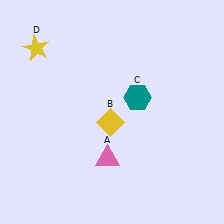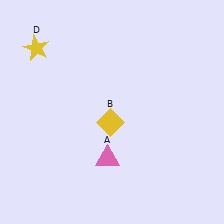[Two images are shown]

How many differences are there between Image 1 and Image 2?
There is 1 difference between the two images.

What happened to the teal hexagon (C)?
The teal hexagon (C) was removed in Image 2. It was in the top-right area of Image 1.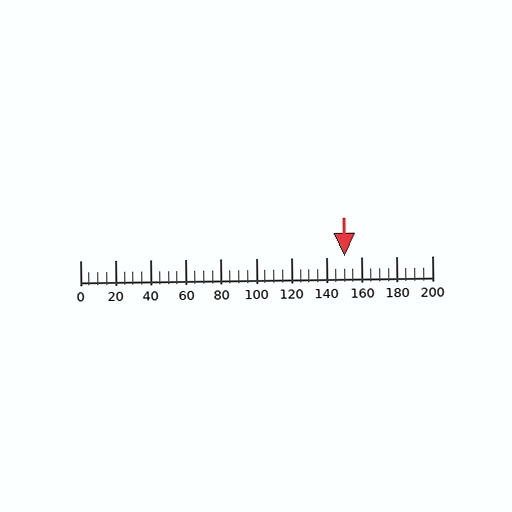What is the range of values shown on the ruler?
The ruler shows values from 0 to 200.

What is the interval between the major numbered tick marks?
The major tick marks are spaced 20 units apart.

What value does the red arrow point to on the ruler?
The red arrow points to approximately 150.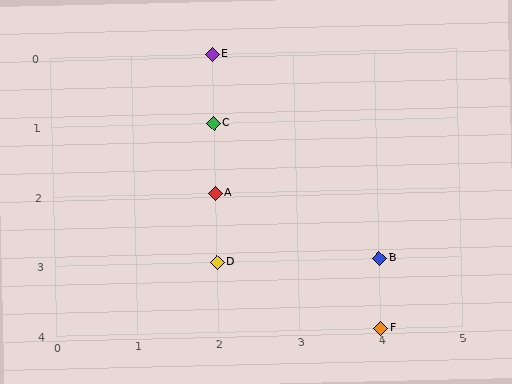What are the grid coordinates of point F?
Point F is at grid coordinates (4, 4).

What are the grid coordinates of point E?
Point E is at grid coordinates (2, 0).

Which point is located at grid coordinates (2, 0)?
Point E is at (2, 0).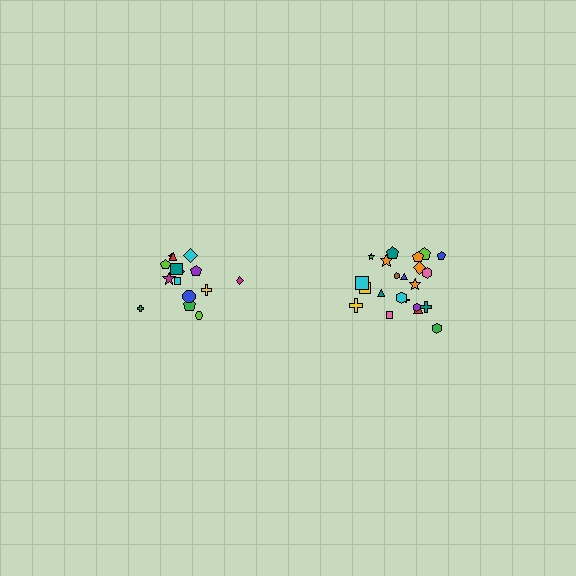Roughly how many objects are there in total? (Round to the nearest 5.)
Roughly 35 objects in total.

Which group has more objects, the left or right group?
The right group.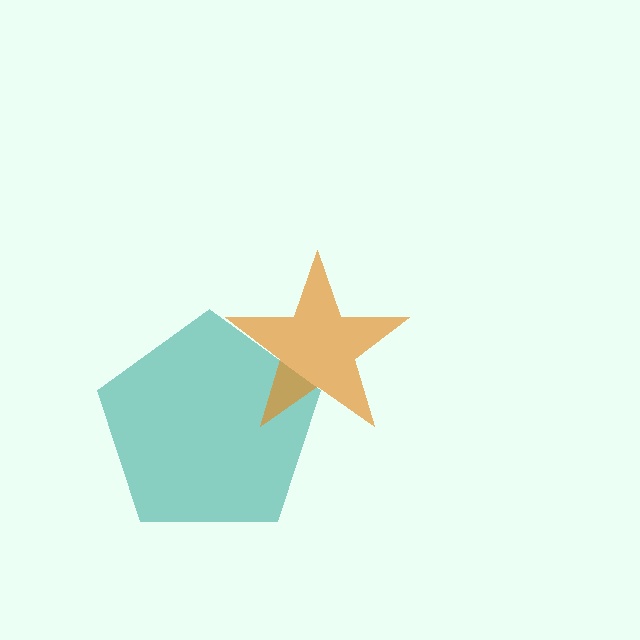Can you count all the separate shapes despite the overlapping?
Yes, there are 2 separate shapes.